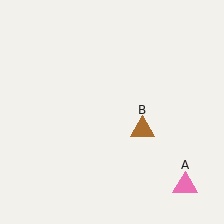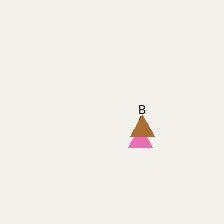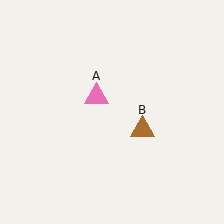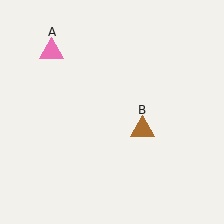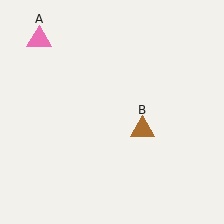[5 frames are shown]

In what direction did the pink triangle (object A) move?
The pink triangle (object A) moved up and to the left.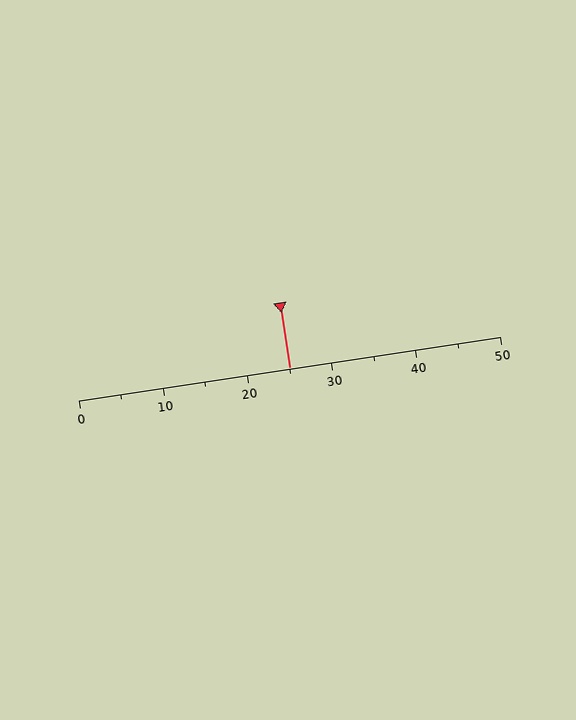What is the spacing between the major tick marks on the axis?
The major ticks are spaced 10 apart.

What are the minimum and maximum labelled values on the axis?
The axis runs from 0 to 50.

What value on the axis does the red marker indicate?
The marker indicates approximately 25.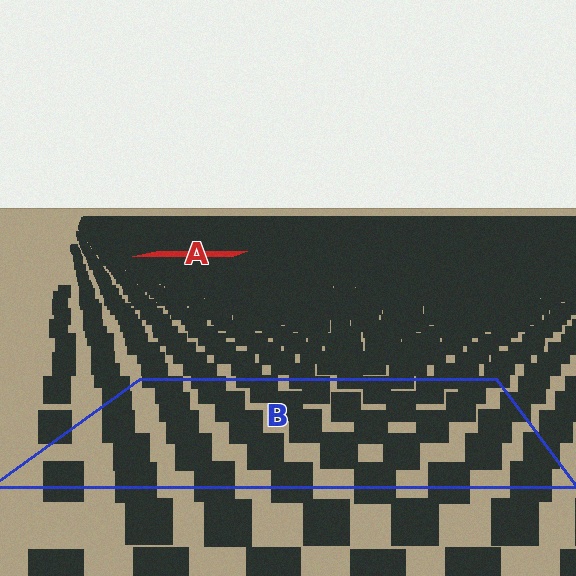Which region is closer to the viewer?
Region B is closer. The texture elements there are larger and more spread out.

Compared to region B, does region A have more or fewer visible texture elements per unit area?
Region A has more texture elements per unit area — they are packed more densely because it is farther away.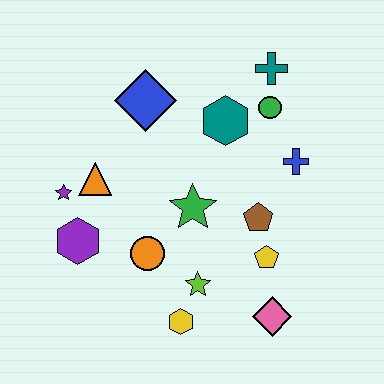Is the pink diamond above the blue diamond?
No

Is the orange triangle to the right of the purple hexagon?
Yes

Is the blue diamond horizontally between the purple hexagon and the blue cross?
Yes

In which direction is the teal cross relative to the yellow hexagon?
The teal cross is above the yellow hexagon.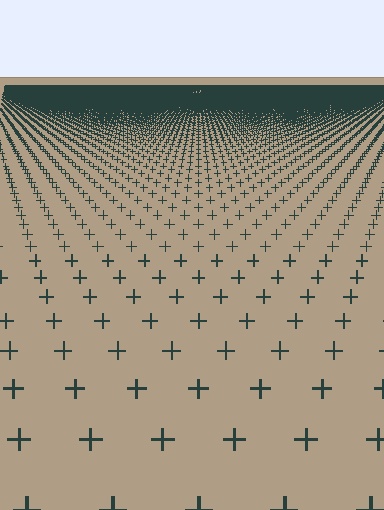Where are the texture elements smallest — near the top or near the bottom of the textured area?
Near the top.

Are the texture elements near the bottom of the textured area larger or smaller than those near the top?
Larger. Near the bottom, elements are closer to the viewer and appear at a bigger on-screen size.